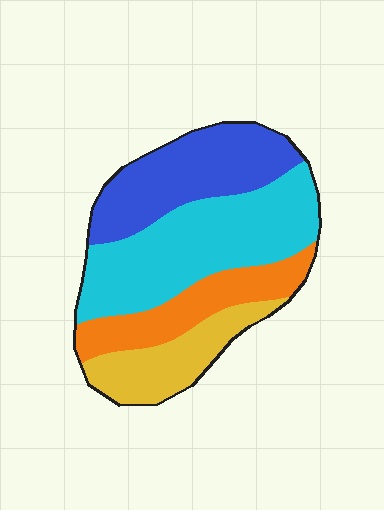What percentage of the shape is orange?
Orange covers about 20% of the shape.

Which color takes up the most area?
Cyan, at roughly 40%.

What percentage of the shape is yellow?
Yellow takes up less than a quarter of the shape.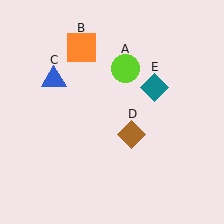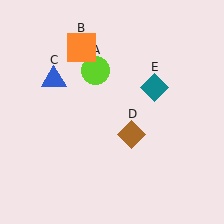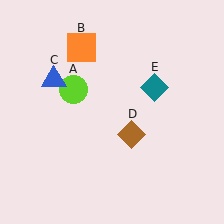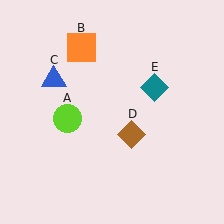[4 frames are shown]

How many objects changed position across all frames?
1 object changed position: lime circle (object A).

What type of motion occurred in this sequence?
The lime circle (object A) rotated counterclockwise around the center of the scene.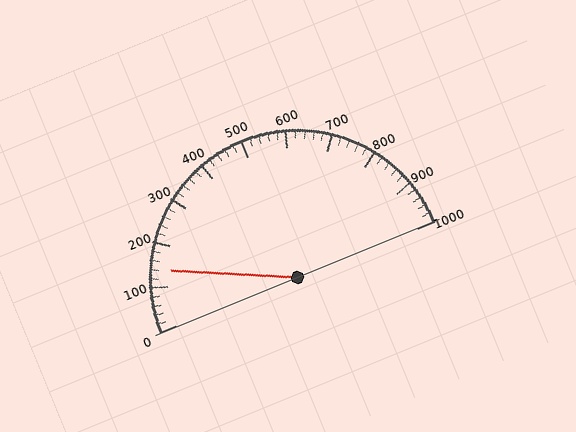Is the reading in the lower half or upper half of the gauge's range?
The reading is in the lower half of the range (0 to 1000).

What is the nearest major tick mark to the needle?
The nearest major tick mark is 100.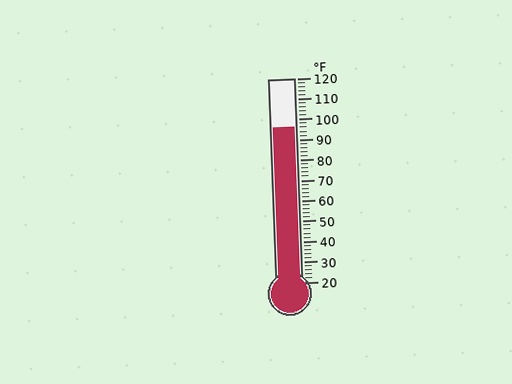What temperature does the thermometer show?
The thermometer shows approximately 96°F.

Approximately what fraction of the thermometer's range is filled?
The thermometer is filled to approximately 75% of its range.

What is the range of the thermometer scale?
The thermometer scale ranges from 20°F to 120°F.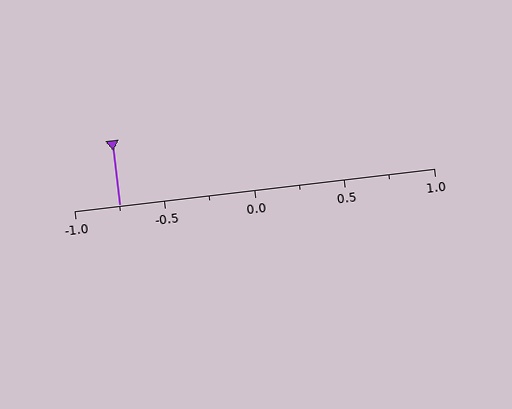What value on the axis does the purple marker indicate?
The marker indicates approximately -0.75.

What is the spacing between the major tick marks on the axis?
The major ticks are spaced 0.5 apart.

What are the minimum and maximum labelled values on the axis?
The axis runs from -1.0 to 1.0.